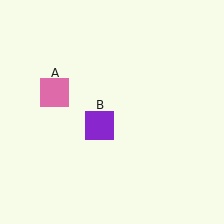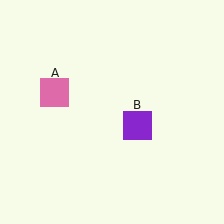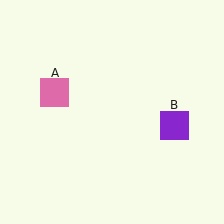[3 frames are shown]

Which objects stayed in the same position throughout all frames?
Pink square (object A) remained stationary.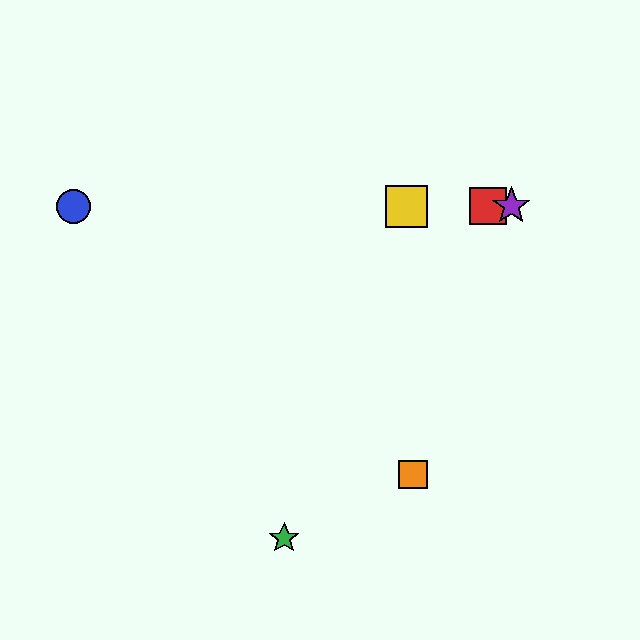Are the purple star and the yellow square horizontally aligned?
Yes, both are at y≈206.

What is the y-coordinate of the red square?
The red square is at y≈206.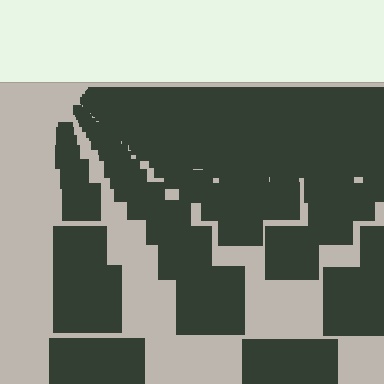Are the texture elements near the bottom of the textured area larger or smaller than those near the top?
Larger. Near the bottom, elements are closer to the viewer and appear at a bigger on-screen size.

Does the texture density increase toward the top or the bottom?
Density increases toward the top.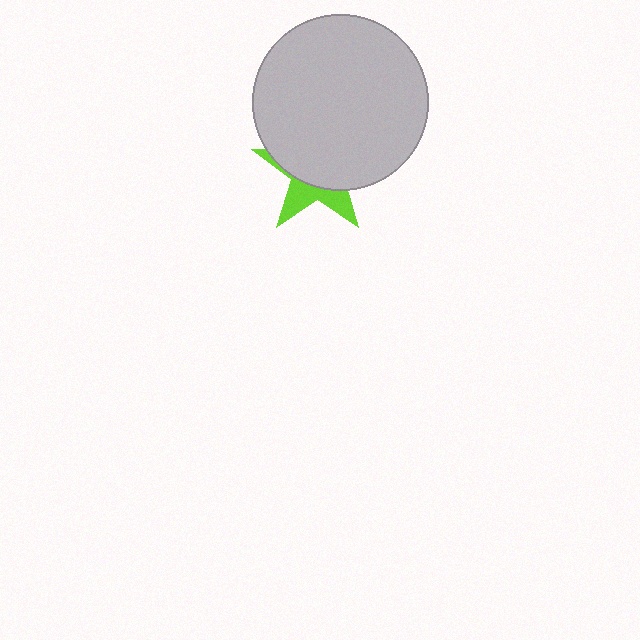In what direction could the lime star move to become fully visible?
The lime star could move down. That would shift it out from behind the light gray circle entirely.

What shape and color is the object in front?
The object in front is a light gray circle.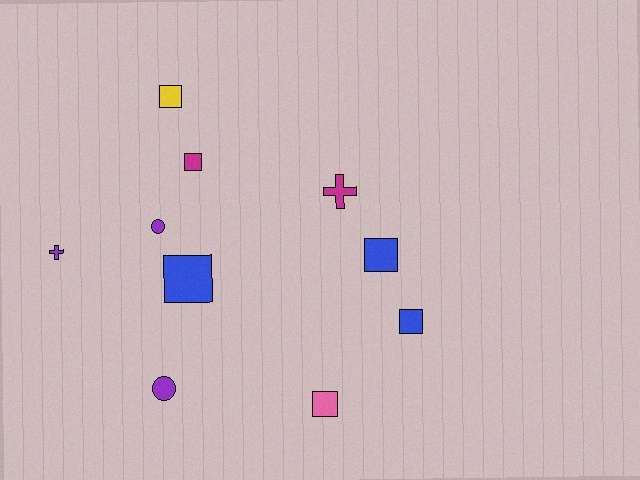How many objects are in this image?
There are 10 objects.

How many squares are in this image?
There are 6 squares.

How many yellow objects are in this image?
There is 1 yellow object.